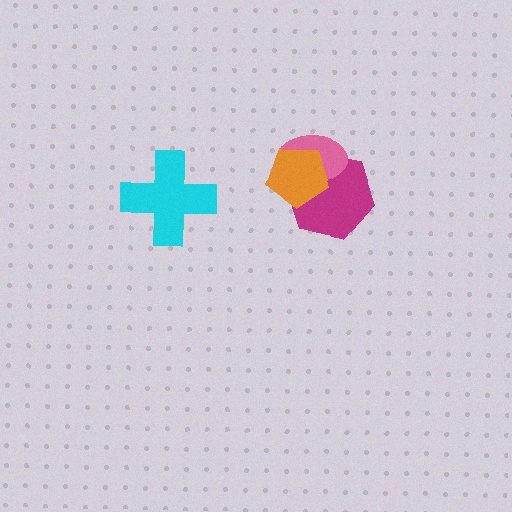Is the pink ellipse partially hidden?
Yes, it is partially covered by another shape.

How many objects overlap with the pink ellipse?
2 objects overlap with the pink ellipse.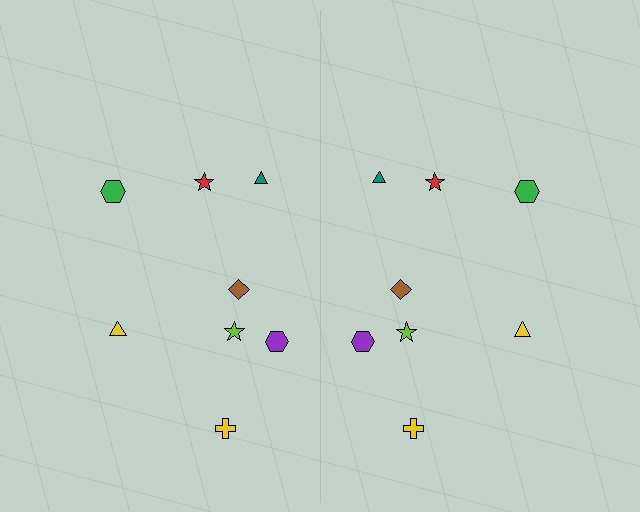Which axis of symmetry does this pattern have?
The pattern has a vertical axis of symmetry running through the center of the image.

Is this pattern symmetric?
Yes, this pattern has bilateral (reflection) symmetry.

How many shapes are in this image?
There are 16 shapes in this image.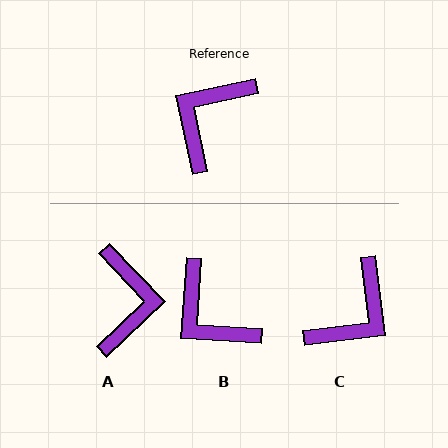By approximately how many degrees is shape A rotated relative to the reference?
Approximately 148 degrees clockwise.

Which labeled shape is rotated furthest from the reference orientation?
C, about 175 degrees away.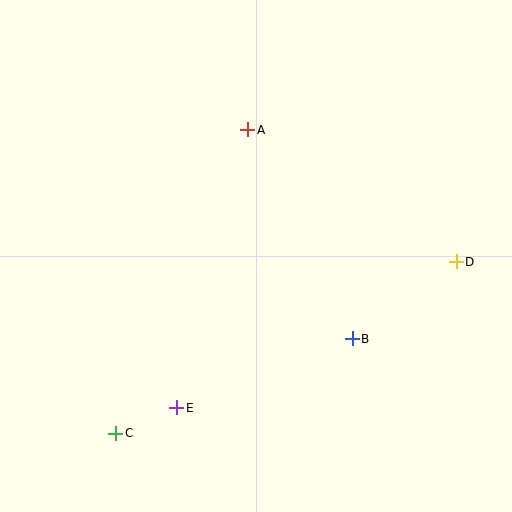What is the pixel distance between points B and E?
The distance between B and E is 188 pixels.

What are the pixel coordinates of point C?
Point C is at (116, 433).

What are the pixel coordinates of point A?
Point A is at (248, 130).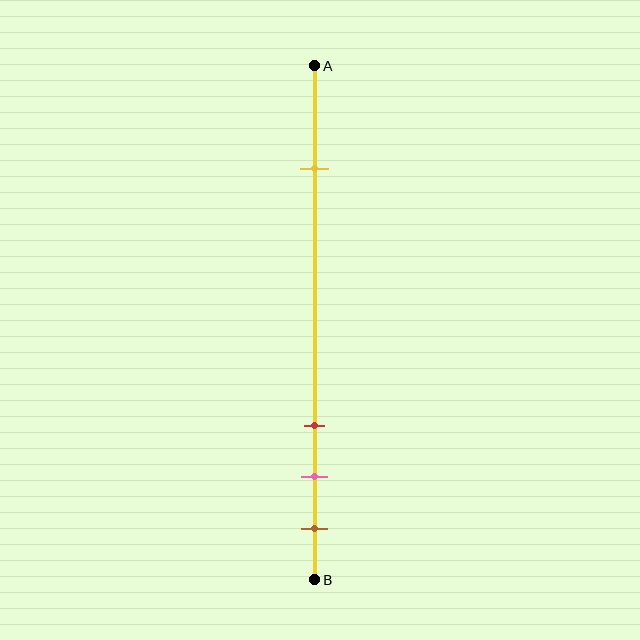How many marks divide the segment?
There are 4 marks dividing the segment.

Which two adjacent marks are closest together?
The pink and brown marks are the closest adjacent pair.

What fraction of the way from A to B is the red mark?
The red mark is approximately 70% (0.7) of the way from A to B.